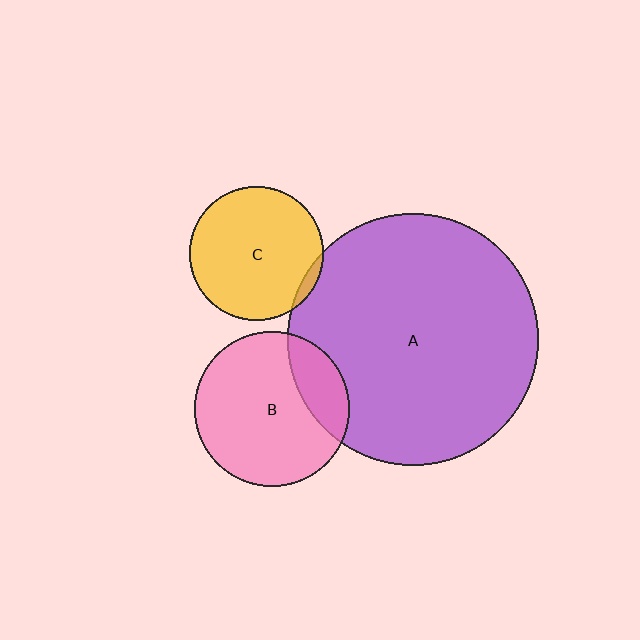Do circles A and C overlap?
Yes.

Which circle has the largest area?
Circle A (purple).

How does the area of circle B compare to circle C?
Approximately 1.3 times.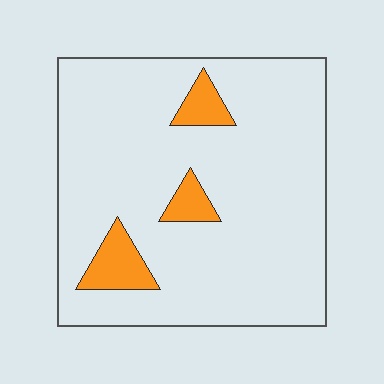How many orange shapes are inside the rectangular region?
3.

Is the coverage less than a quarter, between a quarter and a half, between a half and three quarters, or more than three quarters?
Less than a quarter.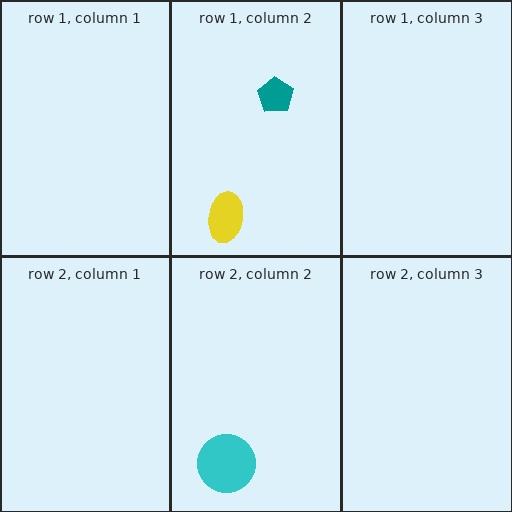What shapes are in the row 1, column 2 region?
The yellow ellipse, the teal pentagon.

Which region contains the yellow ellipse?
The row 1, column 2 region.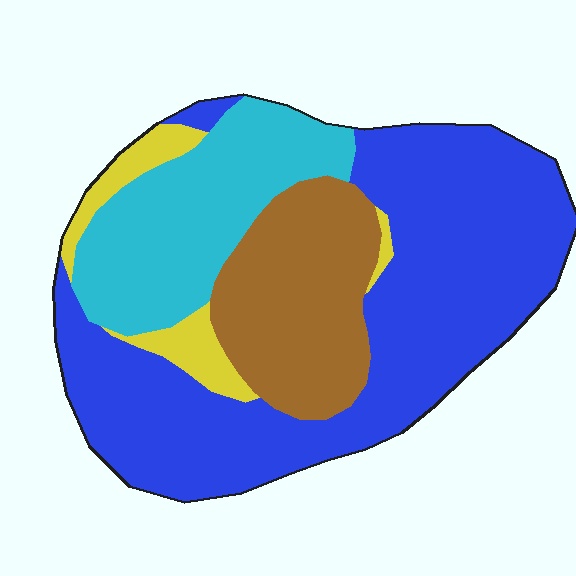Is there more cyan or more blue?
Blue.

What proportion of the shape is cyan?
Cyan covers about 20% of the shape.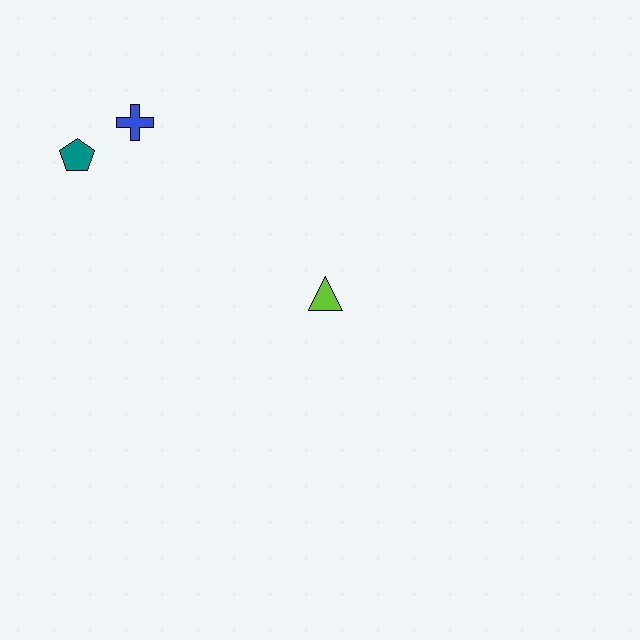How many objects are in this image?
There are 3 objects.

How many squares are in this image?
There are no squares.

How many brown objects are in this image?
There are no brown objects.